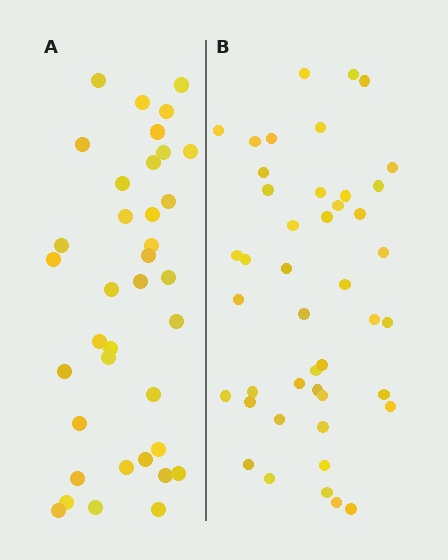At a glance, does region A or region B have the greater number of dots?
Region B (the right region) has more dots.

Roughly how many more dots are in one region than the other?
Region B has roughly 8 or so more dots than region A.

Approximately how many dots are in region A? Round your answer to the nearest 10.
About 40 dots. (The exact count is 37, which rounds to 40.)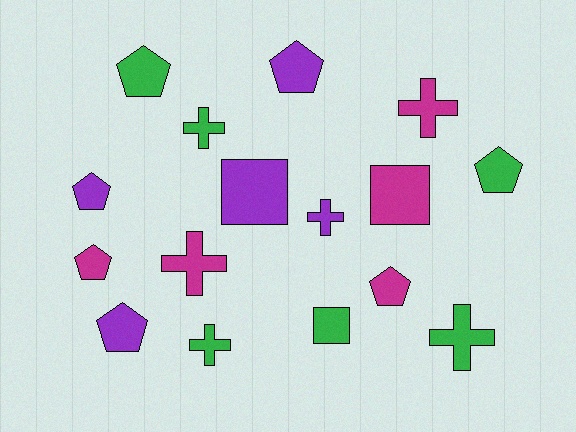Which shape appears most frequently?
Pentagon, with 7 objects.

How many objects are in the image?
There are 16 objects.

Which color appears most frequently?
Green, with 6 objects.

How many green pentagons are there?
There are 2 green pentagons.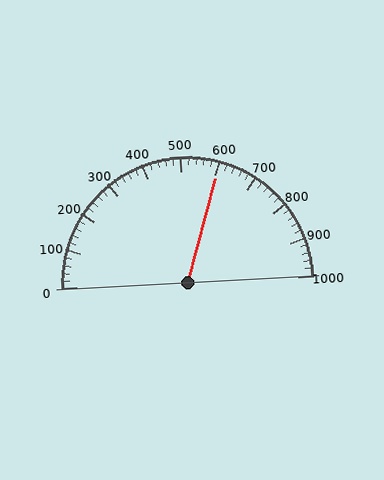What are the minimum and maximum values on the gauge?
The gauge ranges from 0 to 1000.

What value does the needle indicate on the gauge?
The needle indicates approximately 600.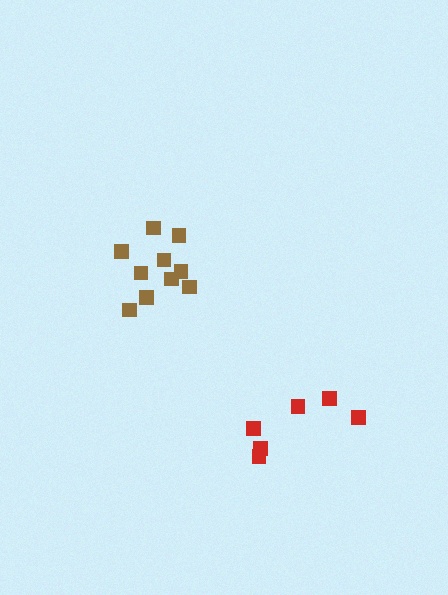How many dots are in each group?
Group 1: 6 dots, Group 2: 10 dots (16 total).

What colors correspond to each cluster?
The clusters are colored: red, brown.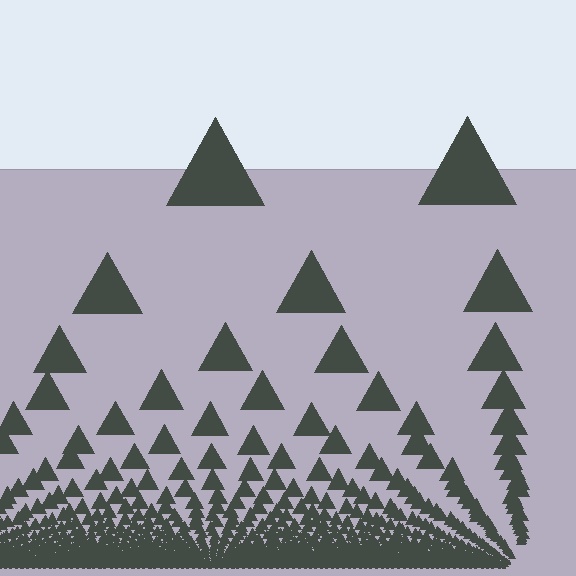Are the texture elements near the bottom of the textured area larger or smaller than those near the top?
Smaller. The gradient is inverted — elements near the bottom are smaller and denser.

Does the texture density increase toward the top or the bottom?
Density increases toward the bottom.